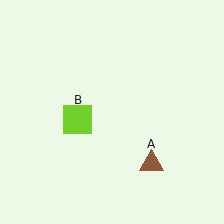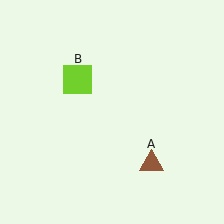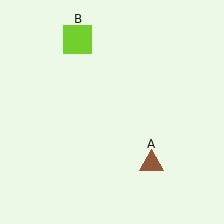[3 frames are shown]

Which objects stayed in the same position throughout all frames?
Brown triangle (object A) remained stationary.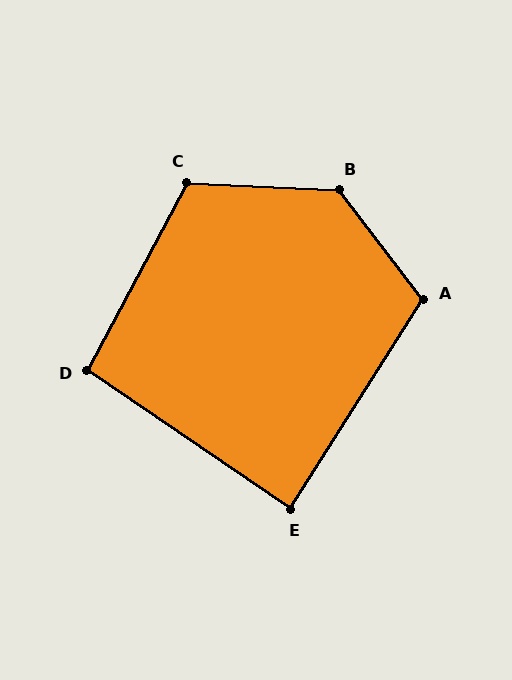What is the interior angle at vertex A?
Approximately 110 degrees (obtuse).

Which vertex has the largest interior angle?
B, at approximately 130 degrees.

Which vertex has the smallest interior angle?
E, at approximately 88 degrees.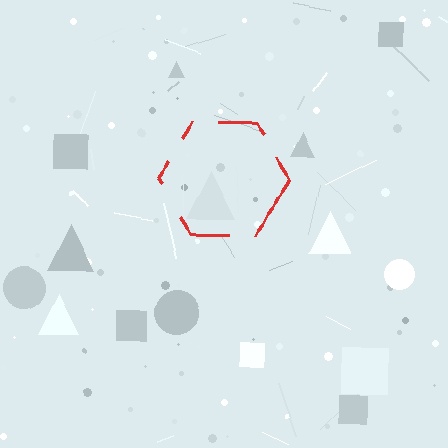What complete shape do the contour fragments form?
The contour fragments form a hexagon.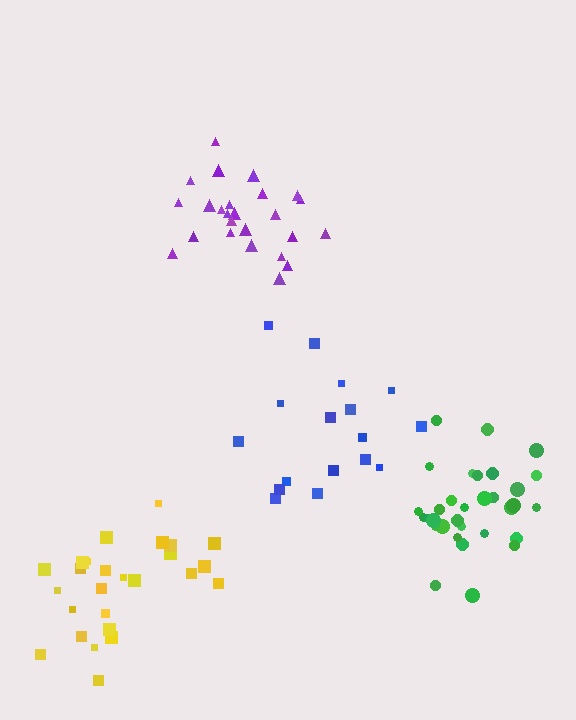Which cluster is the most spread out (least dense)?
Blue.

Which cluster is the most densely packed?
Purple.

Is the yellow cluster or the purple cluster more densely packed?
Purple.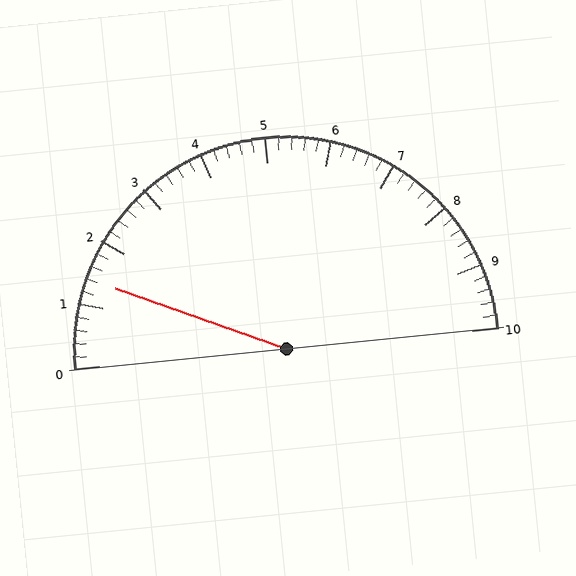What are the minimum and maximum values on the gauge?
The gauge ranges from 0 to 10.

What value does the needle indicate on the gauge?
The needle indicates approximately 1.4.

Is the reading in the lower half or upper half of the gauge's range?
The reading is in the lower half of the range (0 to 10).